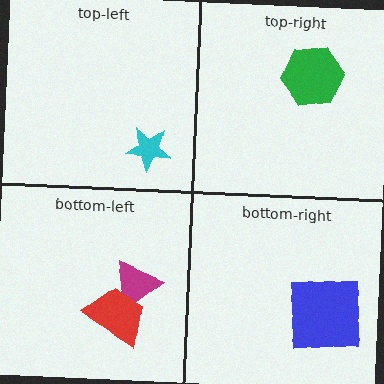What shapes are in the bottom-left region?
The magenta triangle, the red trapezoid.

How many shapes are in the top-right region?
1.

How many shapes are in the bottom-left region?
2.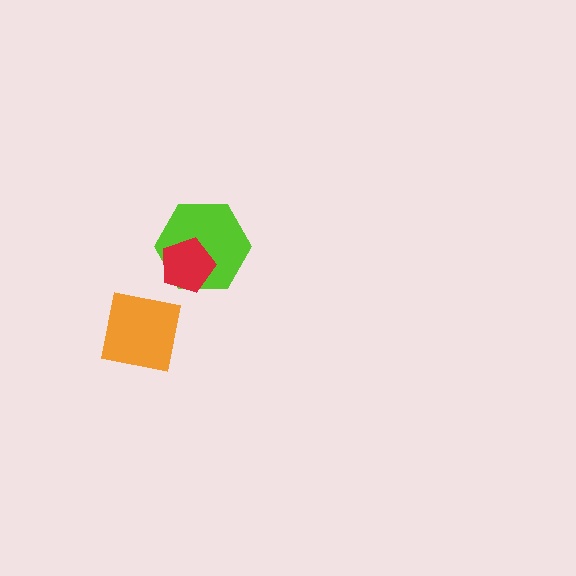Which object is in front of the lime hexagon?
The red pentagon is in front of the lime hexagon.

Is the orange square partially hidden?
No, no other shape covers it.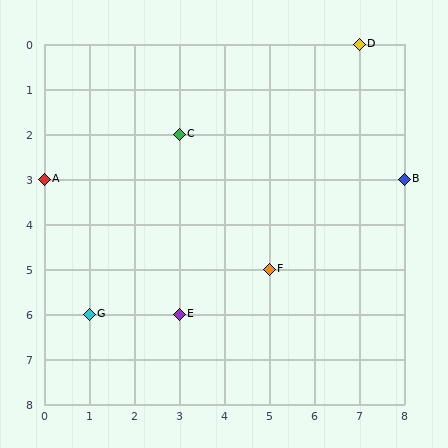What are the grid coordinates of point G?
Point G is at grid coordinates (1, 6).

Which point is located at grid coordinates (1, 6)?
Point G is at (1, 6).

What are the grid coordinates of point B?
Point B is at grid coordinates (8, 3).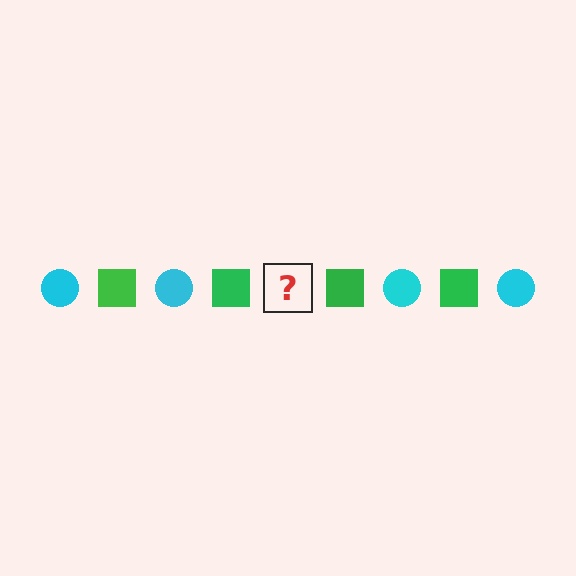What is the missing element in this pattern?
The missing element is a cyan circle.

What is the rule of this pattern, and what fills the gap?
The rule is that the pattern alternates between cyan circle and green square. The gap should be filled with a cyan circle.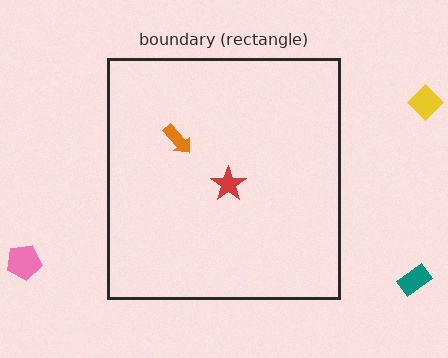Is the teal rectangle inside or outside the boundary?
Outside.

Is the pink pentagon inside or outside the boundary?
Outside.